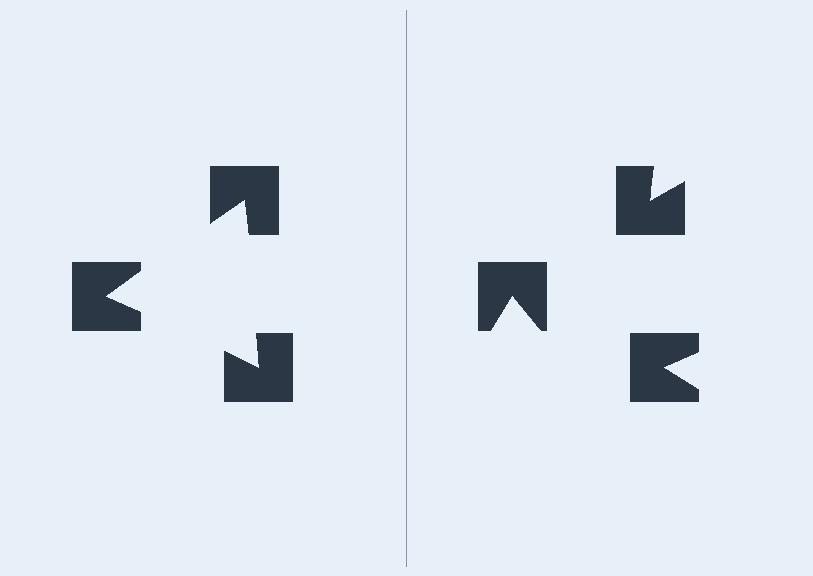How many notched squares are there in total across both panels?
6 — 3 on each side.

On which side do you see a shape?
An illusory triangle appears on the left side. On the right side the wedge cuts are rotated, so no coherent shape forms.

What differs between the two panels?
The notched squares are positioned identically on both sides; only the wedge orientations differ. On the left they align to a triangle; on the right they are misaligned.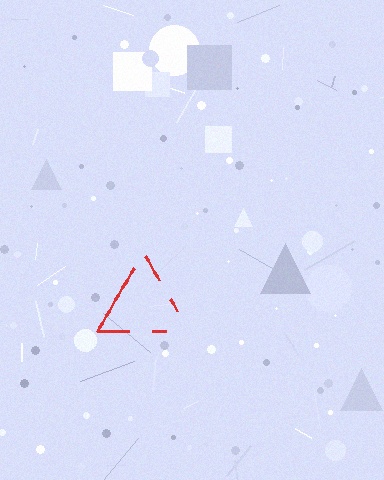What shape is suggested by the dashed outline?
The dashed outline suggests a triangle.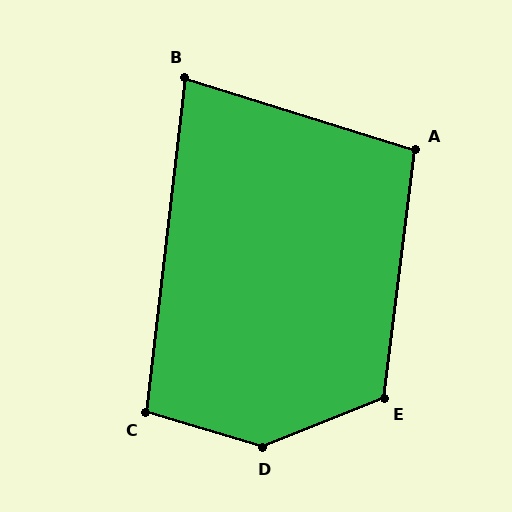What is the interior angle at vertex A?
Approximately 100 degrees (obtuse).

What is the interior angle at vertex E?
Approximately 119 degrees (obtuse).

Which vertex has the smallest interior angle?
B, at approximately 80 degrees.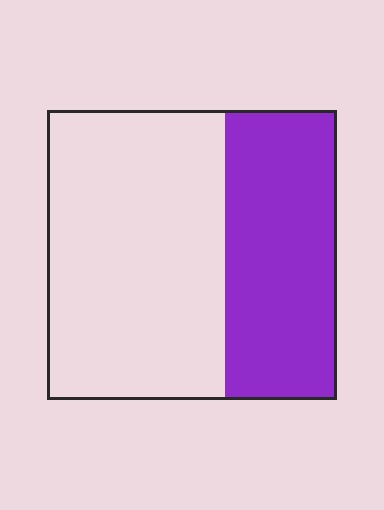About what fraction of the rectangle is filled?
About three eighths (3/8).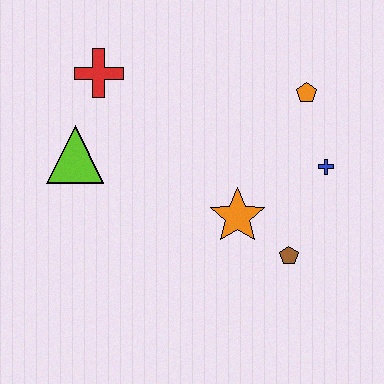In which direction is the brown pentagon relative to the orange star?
The brown pentagon is to the right of the orange star.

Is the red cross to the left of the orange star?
Yes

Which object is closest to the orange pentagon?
The blue cross is closest to the orange pentagon.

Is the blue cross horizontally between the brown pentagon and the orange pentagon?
No